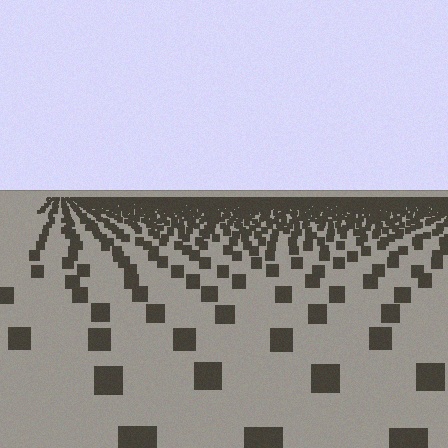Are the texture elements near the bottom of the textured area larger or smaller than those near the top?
Larger. Near the bottom, elements are closer to the viewer and appear at a bigger on-screen size.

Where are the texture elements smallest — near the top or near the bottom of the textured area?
Near the top.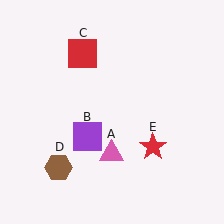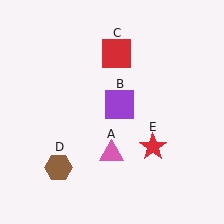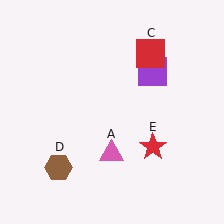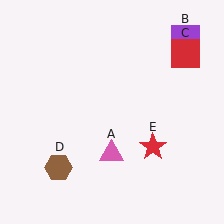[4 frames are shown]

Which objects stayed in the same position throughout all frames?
Pink triangle (object A) and brown hexagon (object D) and red star (object E) remained stationary.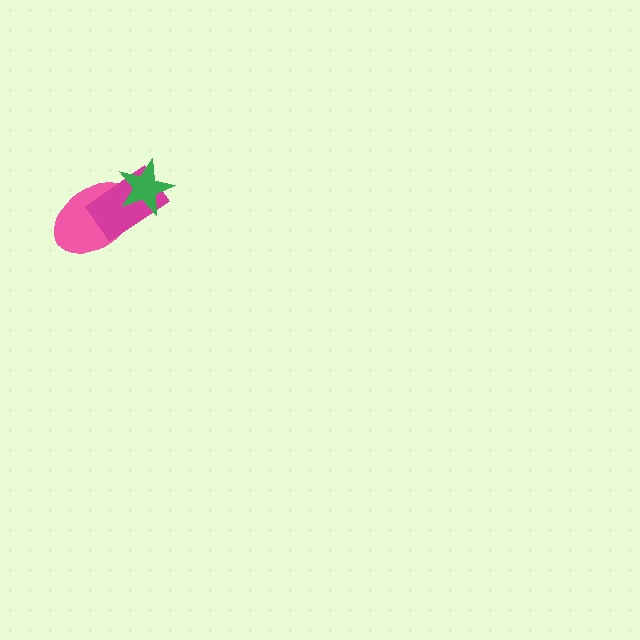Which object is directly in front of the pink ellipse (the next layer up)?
The magenta rectangle is directly in front of the pink ellipse.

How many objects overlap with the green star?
2 objects overlap with the green star.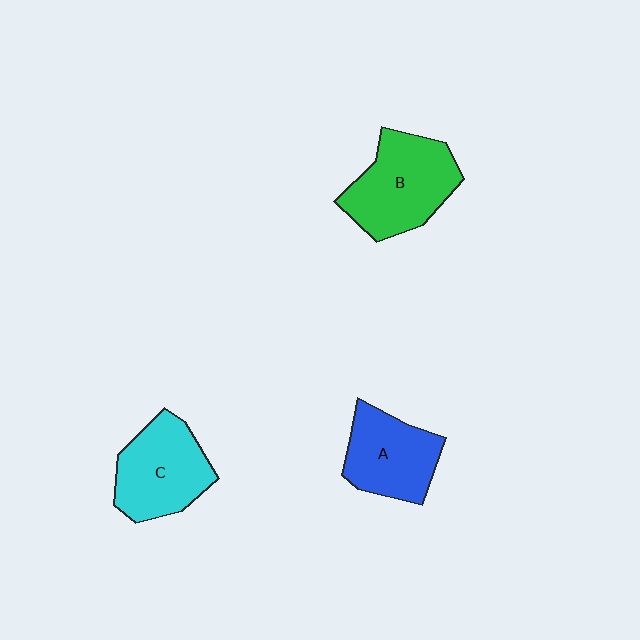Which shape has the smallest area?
Shape A (blue).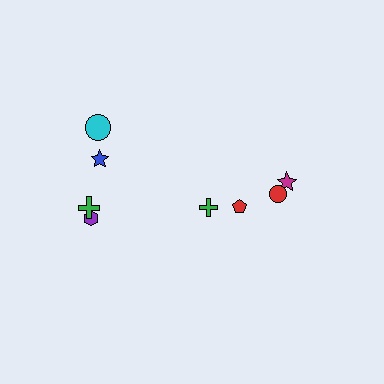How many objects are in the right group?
There are 3 objects.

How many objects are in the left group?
There are 5 objects.